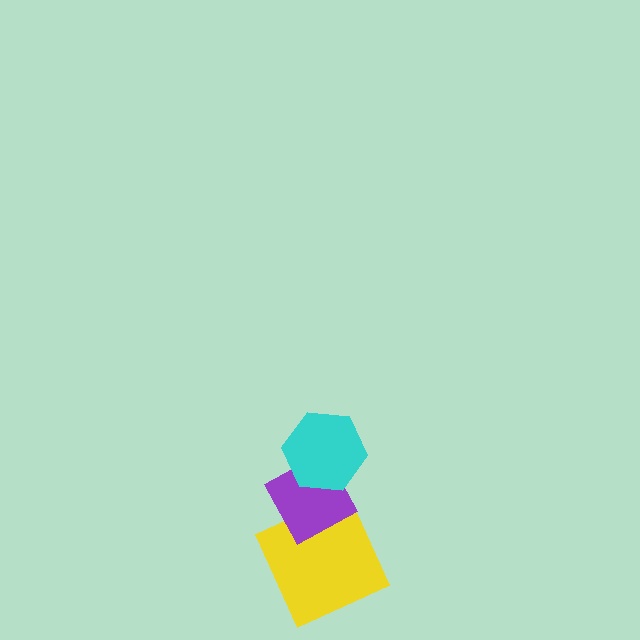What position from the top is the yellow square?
The yellow square is 3rd from the top.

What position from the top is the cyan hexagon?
The cyan hexagon is 1st from the top.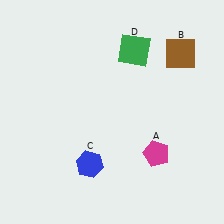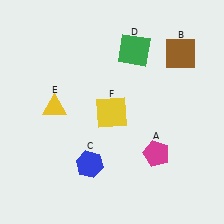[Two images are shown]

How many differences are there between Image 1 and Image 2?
There are 2 differences between the two images.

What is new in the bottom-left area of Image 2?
A yellow square (F) was added in the bottom-left area of Image 2.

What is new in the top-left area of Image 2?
A yellow triangle (E) was added in the top-left area of Image 2.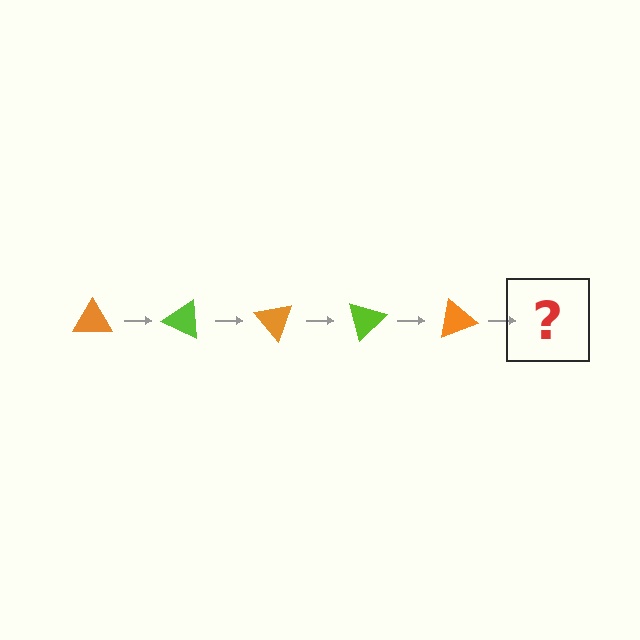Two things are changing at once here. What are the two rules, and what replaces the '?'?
The two rules are that it rotates 25 degrees each step and the color cycles through orange and lime. The '?' should be a lime triangle, rotated 125 degrees from the start.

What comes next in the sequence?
The next element should be a lime triangle, rotated 125 degrees from the start.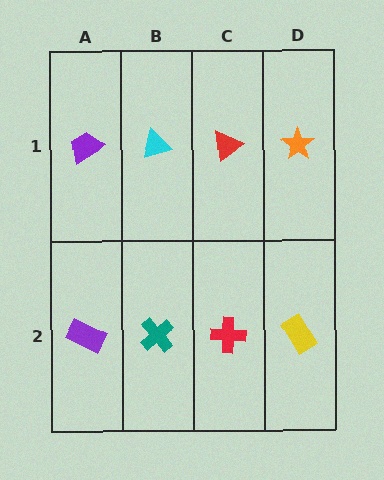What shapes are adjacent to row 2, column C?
A red triangle (row 1, column C), a teal cross (row 2, column B), a yellow rectangle (row 2, column D).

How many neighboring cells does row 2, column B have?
3.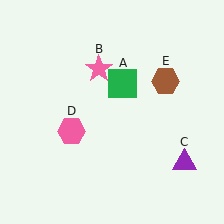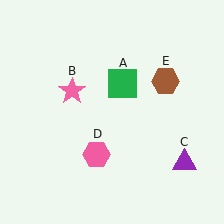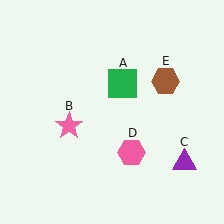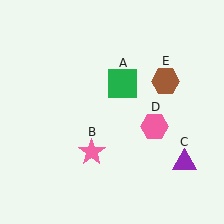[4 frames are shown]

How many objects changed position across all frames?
2 objects changed position: pink star (object B), pink hexagon (object D).